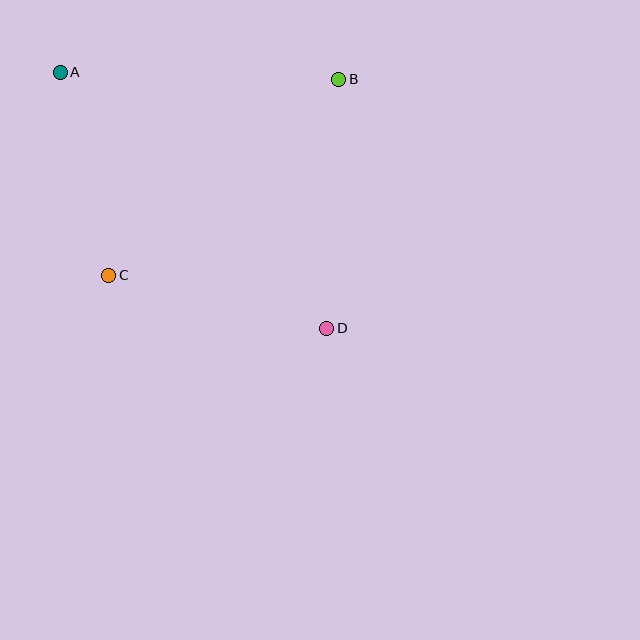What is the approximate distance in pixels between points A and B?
The distance between A and B is approximately 279 pixels.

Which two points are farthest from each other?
Points A and D are farthest from each other.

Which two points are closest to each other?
Points A and C are closest to each other.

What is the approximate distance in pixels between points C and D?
The distance between C and D is approximately 224 pixels.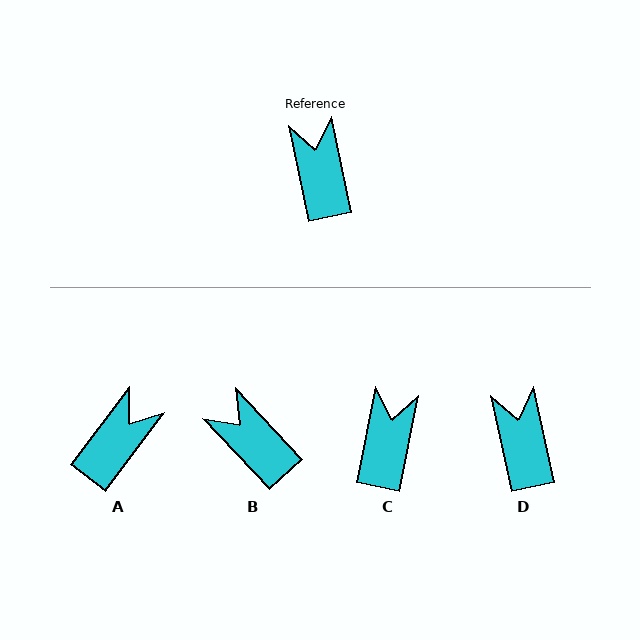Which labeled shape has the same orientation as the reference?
D.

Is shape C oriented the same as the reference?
No, it is off by about 24 degrees.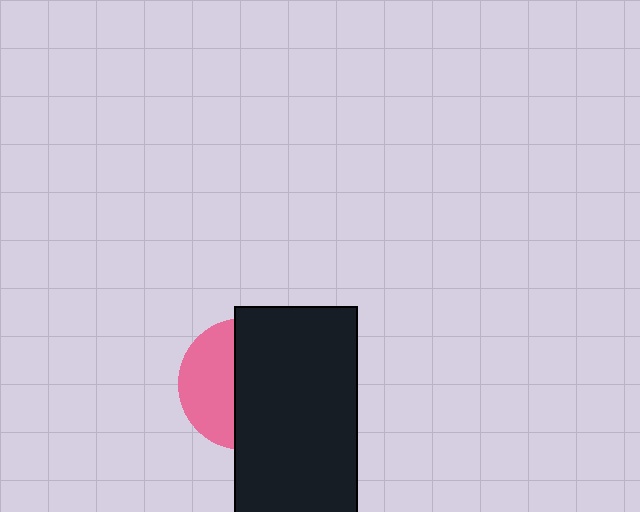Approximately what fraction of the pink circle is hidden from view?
Roughly 60% of the pink circle is hidden behind the black rectangle.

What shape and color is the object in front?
The object in front is a black rectangle.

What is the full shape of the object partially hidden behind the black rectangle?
The partially hidden object is a pink circle.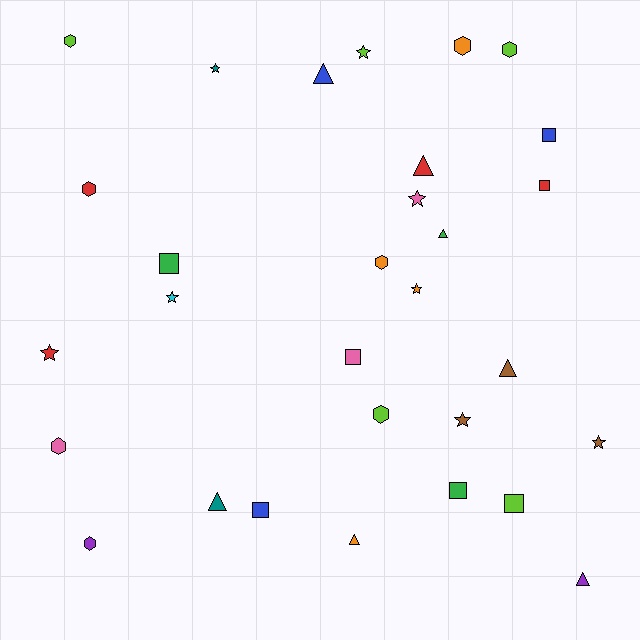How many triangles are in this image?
There are 7 triangles.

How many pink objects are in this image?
There are 3 pink objects.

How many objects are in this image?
There are 30 objects.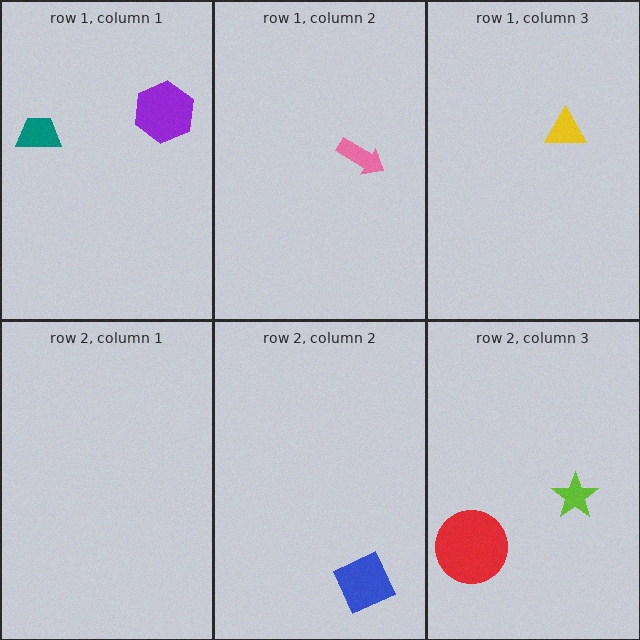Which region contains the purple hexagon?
The row 1, column 1 region.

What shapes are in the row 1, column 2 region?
The pink arrow.